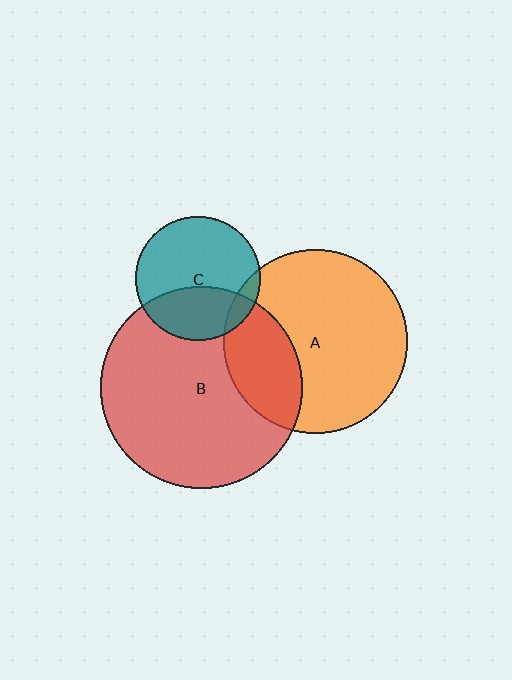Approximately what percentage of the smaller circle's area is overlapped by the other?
Approximately 25%.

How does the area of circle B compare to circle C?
Approximately 2.6 times.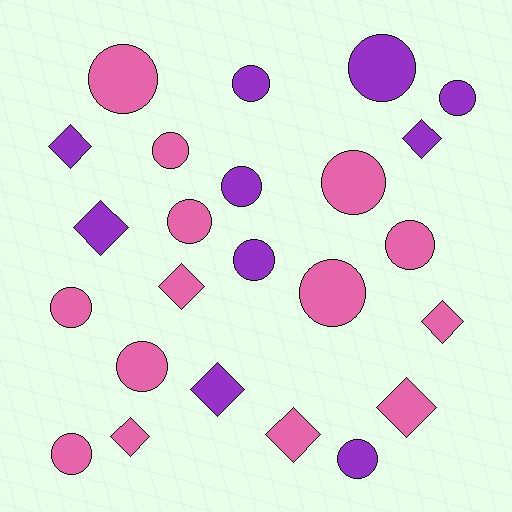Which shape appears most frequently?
Circle, with 15 objects.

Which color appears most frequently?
Pink, with 14 objects.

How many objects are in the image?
There are 24 objects.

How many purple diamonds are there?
There are 4 purple diamonds.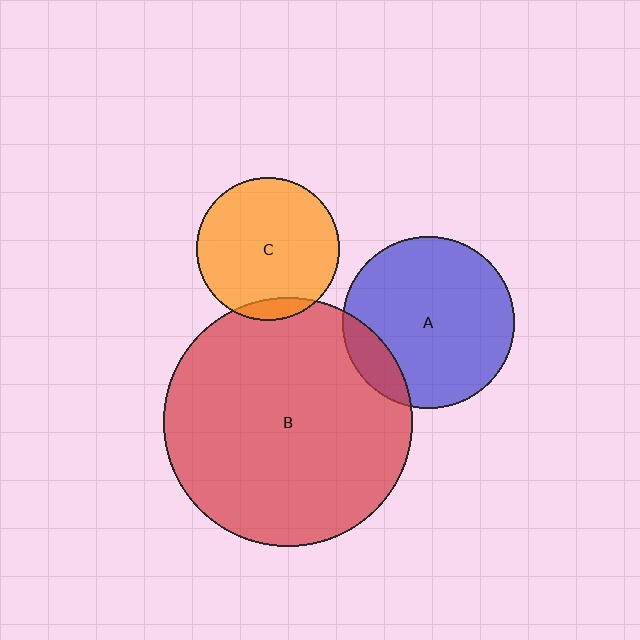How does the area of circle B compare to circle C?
Approximately 3.0 times.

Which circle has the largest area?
Circle B (red).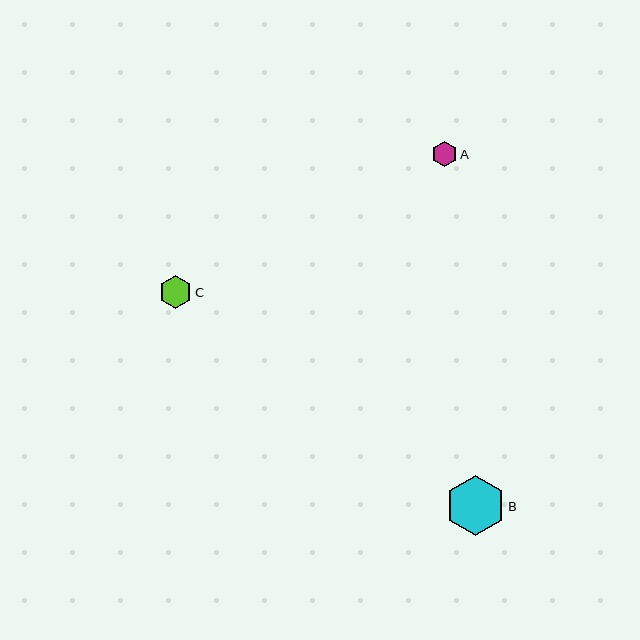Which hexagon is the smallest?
Hexagon A is the smallest with a size of approximately 25 pixels.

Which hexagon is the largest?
Hexagon B is the largest with a size of approximately 59 pixels.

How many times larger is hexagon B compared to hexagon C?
Hexagon B is approximately 1.8 times the size of hexagon C.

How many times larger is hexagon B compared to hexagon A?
Hexagon B is approximately 2.3 times the size of hexagon A.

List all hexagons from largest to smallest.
From largest to smallest: B, C, A.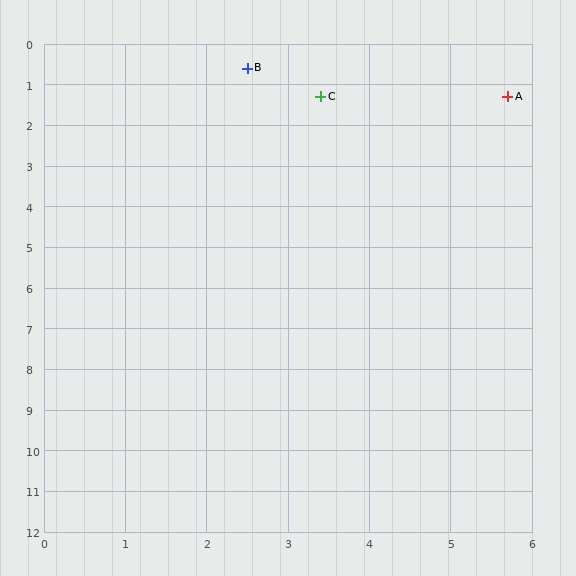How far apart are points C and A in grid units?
Points C and A are about 2.3 grid units apart.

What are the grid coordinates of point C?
Point C is at approximately (3.4, 1.3).